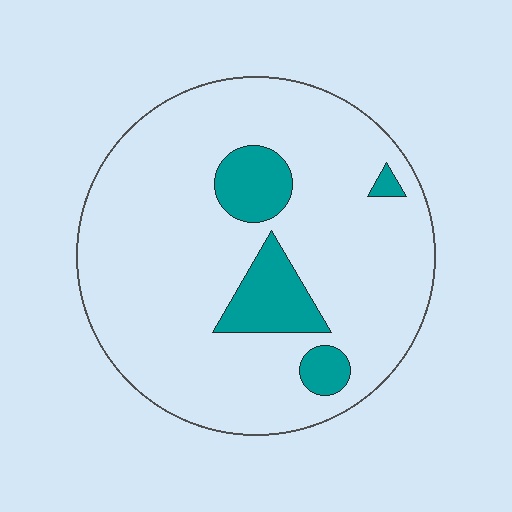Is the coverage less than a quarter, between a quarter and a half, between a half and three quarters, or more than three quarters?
Less than a quarter.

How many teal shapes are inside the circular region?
4.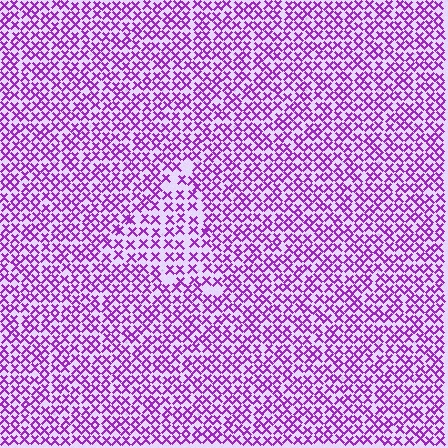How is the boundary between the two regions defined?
The boundary is defined by a change in element density (approximately 1.5x ratio). All elements are the same color, size, and shape.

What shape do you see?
I see a triangle.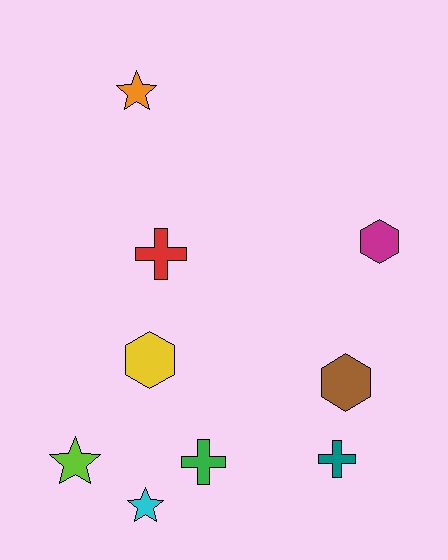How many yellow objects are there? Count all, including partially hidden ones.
There is 1 yellow object.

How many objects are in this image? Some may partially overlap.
There are 9 objects.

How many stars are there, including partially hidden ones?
There are 3 stars.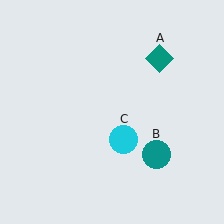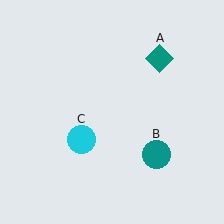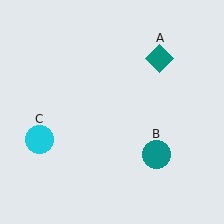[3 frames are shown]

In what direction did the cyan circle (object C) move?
The cyan circle (object C) moved left.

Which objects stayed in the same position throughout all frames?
Teal diamond (object A) and teal circle (object B) remained stationary.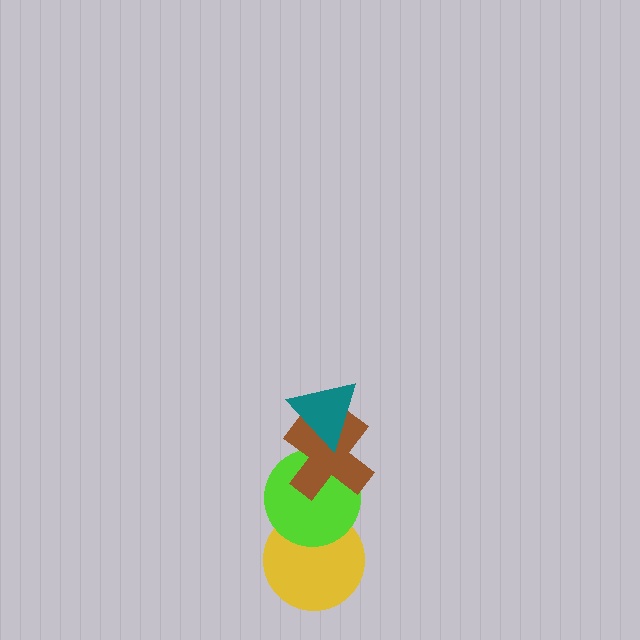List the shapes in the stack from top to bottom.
From top to bottom: the teal triangle, the brown cross, the lime circle, the yellow circle.